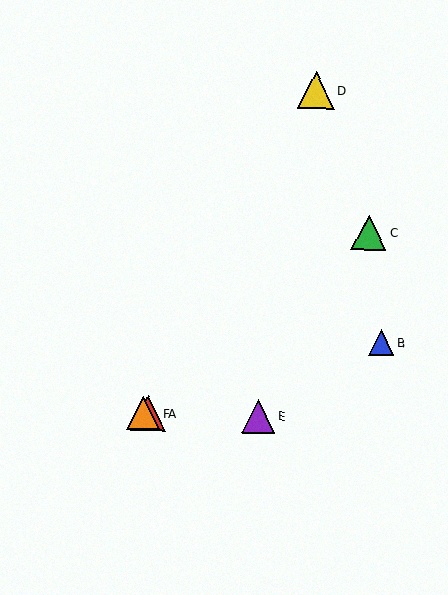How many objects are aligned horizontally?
3 objects (A, E, F) are aligned horizontally.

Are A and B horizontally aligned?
No, A is at y≈413 and B is at y≈342.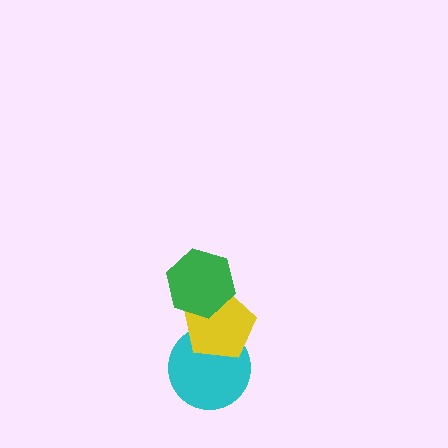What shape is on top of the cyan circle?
The yellow pentagon is on top of the cyan circle.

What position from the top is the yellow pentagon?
The yellow pentagon is 2nd from the top.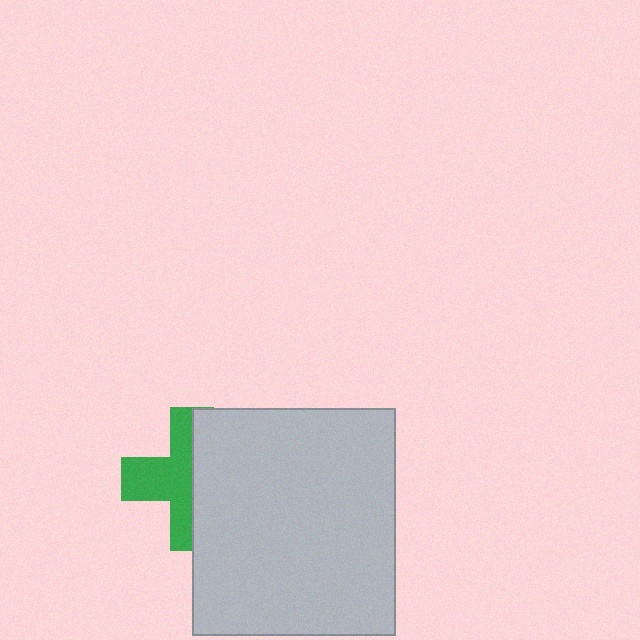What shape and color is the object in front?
The object in front is a light gray rectangle.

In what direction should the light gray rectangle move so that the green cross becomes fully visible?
The light gray rectangle should move right. That is the shortest direction to clear the overlap and leave the green cross fully visible.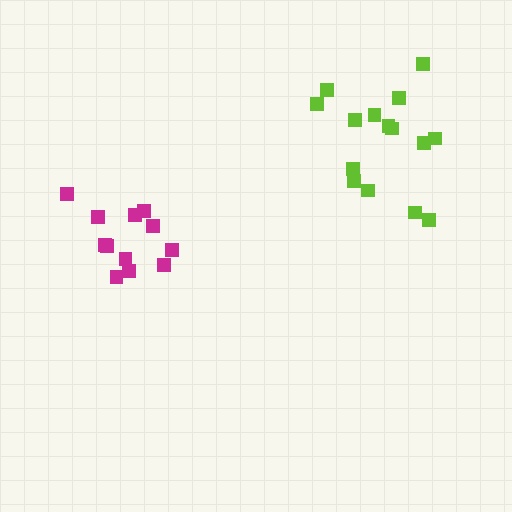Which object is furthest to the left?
The magenta cluster is leftmost.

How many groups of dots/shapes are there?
There are 2 groups.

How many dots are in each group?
Group 1: 15 dots, Group 2: 12 dots (27 total).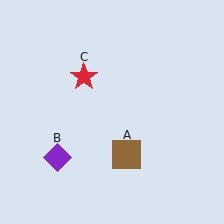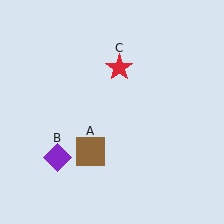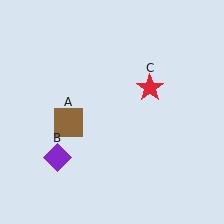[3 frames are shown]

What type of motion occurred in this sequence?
The brown square (object A), red star (object C) rotated clockwise around the center of the scene.